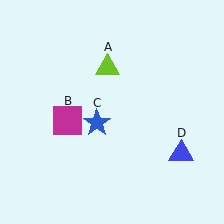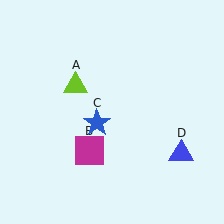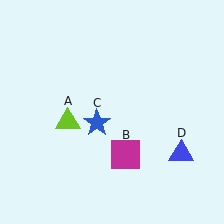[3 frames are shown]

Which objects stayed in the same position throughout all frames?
Blue star (object C) and blue triangle (object D) remained stationary.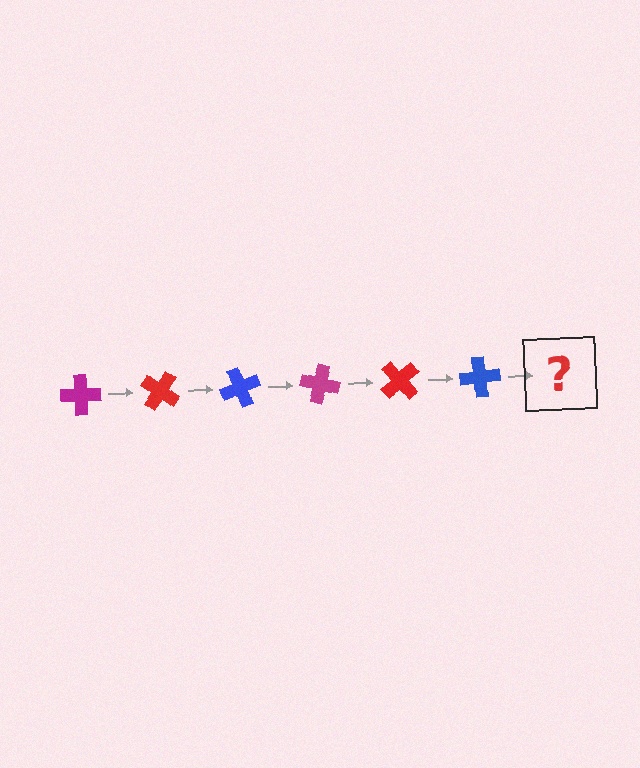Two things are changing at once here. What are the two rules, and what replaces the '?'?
The two rules are that it rotates 35 degrees each step and the color cycles through magenta, red, and blue. The '?' should be a magenta cross, rotated 210 degrees from the start.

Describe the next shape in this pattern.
It should be a magenta cross, rotated 210 degrees from the start.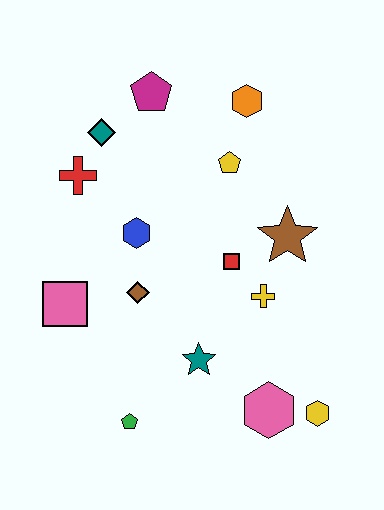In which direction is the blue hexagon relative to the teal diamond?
The blue hexagon is below the teal diamond.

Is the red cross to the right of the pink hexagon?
No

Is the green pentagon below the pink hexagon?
Yes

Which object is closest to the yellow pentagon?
The orange hexagon is closest to the yellow pentagon.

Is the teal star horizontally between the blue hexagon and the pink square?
No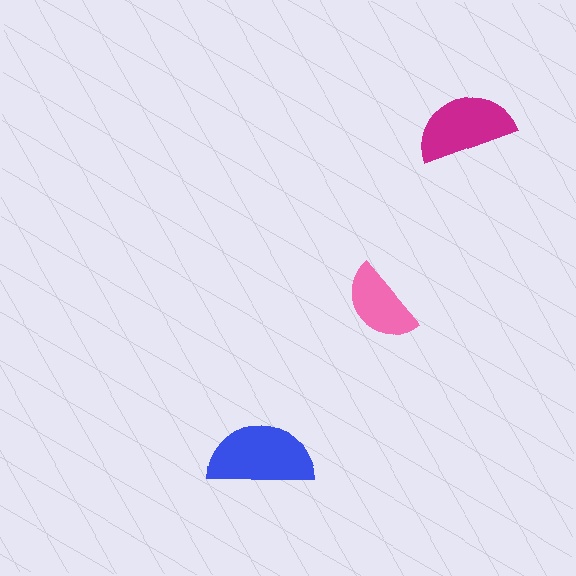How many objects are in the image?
There are 3 objects in the image.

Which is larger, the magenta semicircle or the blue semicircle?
The blue one.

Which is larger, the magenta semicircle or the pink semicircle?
The magenta one.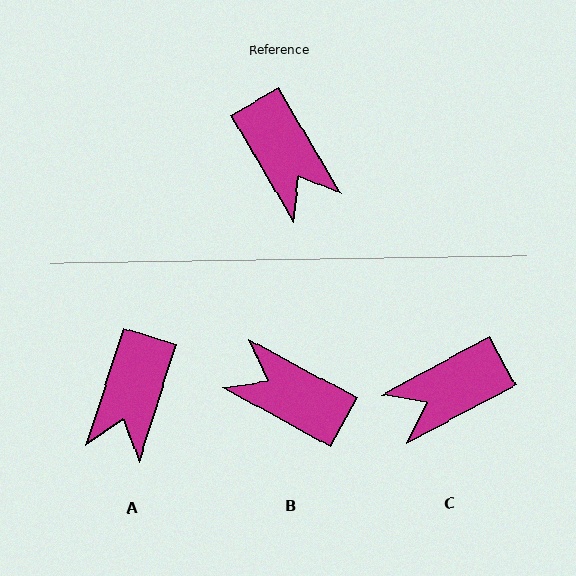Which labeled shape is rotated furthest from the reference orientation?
B, about 149 degrees away.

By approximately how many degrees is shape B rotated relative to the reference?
Approximately 149 degrees clockwise.